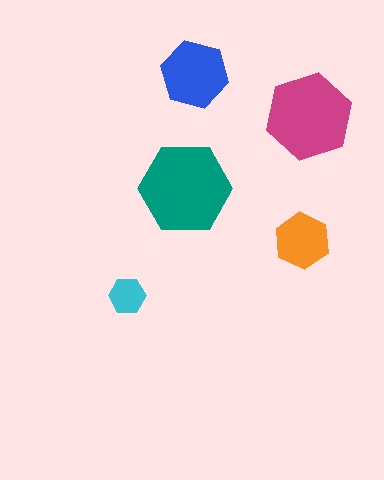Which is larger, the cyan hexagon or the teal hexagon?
The teal one.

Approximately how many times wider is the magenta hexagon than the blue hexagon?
About 1.5 times wider.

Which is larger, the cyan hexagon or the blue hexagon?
The blue one.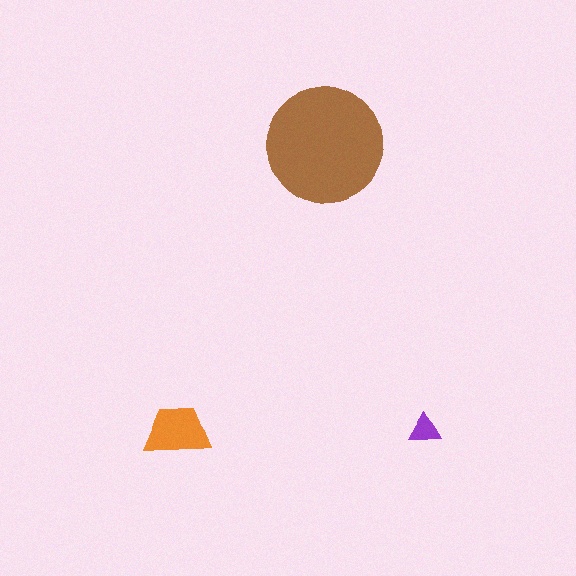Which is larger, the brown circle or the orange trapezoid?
The brown circle.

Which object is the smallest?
The purple triangle.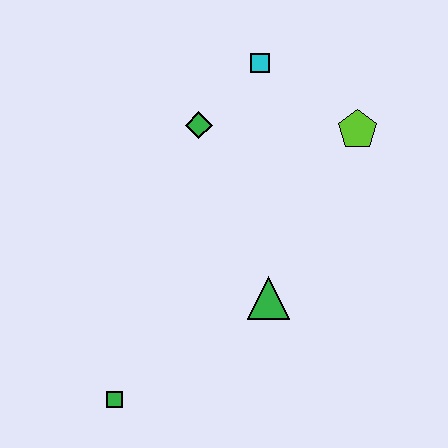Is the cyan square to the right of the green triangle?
No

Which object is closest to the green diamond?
The cyan square is closest to the green diamond.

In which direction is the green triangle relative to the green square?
The green triangle is to the right of the green square.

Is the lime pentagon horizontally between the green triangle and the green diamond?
No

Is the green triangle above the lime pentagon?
No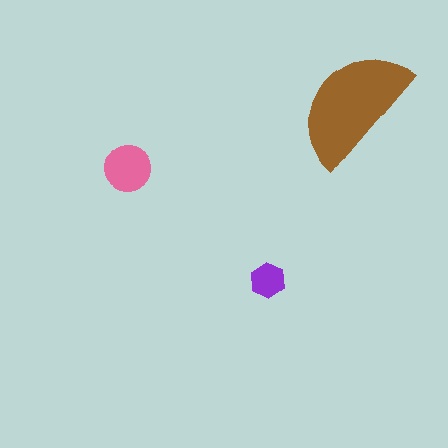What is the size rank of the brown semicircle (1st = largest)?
1st.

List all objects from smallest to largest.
The purple hexagon, the pink circle, the brown semicircle.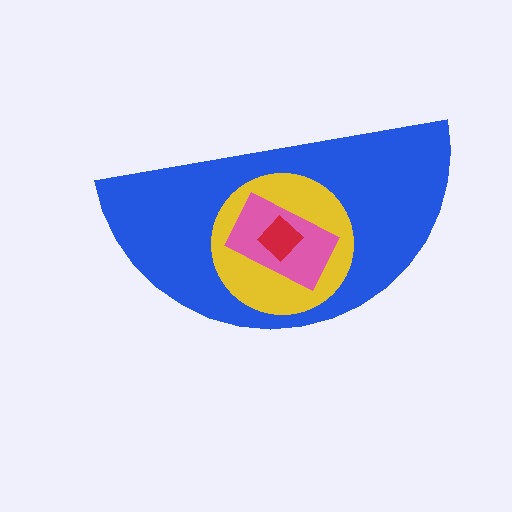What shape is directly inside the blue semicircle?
The yellow circle.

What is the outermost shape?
The blue semicircle.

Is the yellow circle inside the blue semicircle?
Yes.